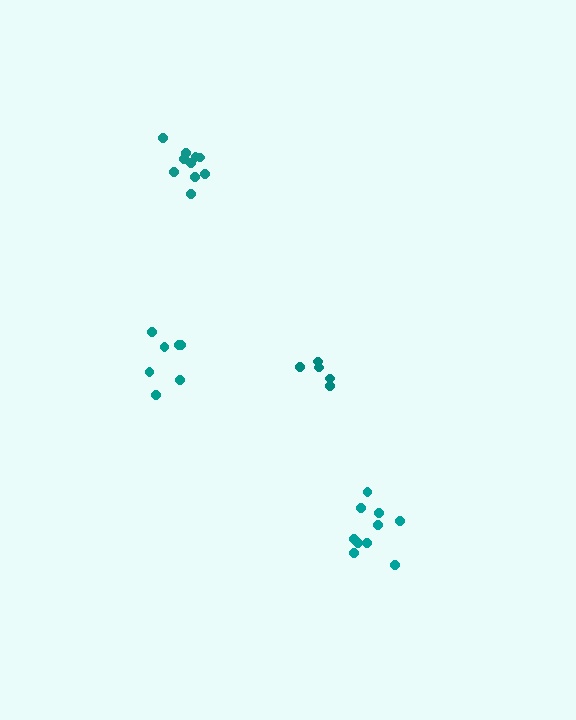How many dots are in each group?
Group 1: 10 dots, Group 2: 10 dots, Group 3: 5 dots, Group 4: 7 dots (32 total).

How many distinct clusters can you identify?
There are 4 distinct clusters.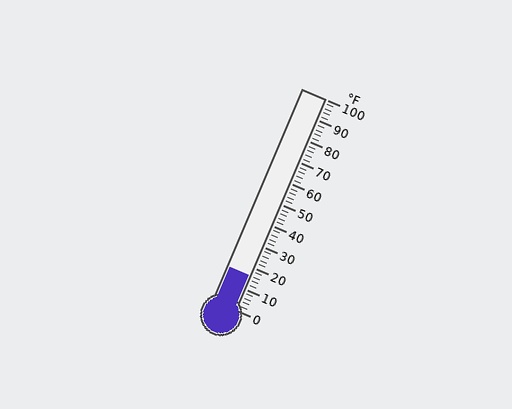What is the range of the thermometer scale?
The thermometer scale ranges from 0°F to 100°F.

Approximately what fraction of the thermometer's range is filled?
The thermometer is filled to approximately 15% of its range.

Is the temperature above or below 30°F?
The temperature is below 30°F.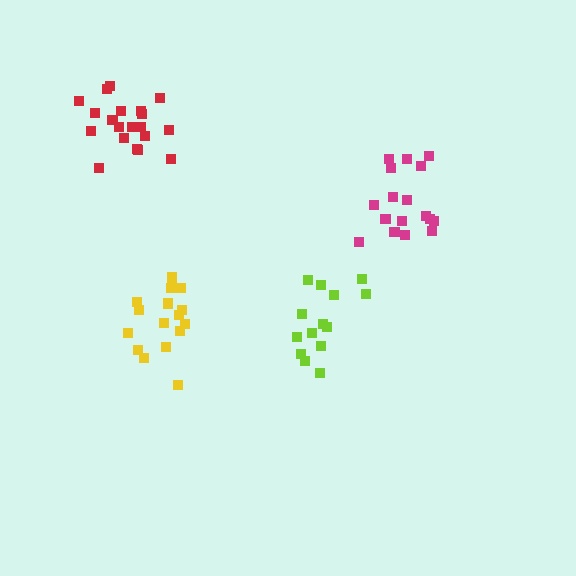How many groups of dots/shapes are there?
There are 4 groups.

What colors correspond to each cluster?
The clusters are colored: yellow, lime, red, magenta.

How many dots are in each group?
Group 1: 17 dots, Group 2: 14 dots, Group 3: 20 dots, Group 4: 17 dots (68 total).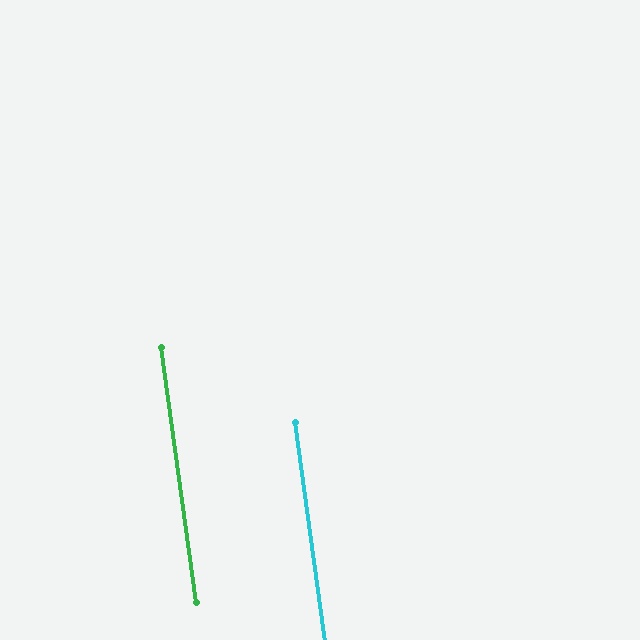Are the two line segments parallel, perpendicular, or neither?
Parallel — their directions differ by only 0.0°.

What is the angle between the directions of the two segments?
Approximately 0 degrees.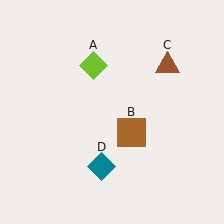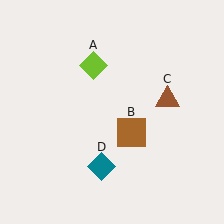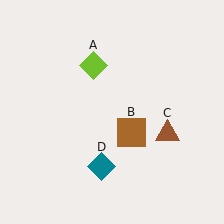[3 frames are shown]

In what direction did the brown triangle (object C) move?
The brown triangle (object C) moved down.